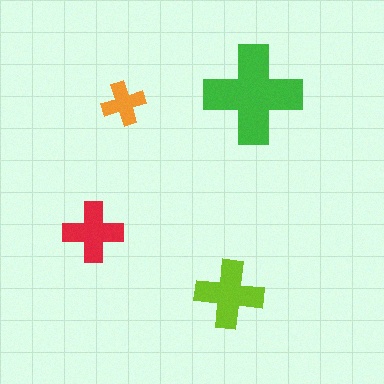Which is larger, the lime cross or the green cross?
The green one.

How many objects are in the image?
There are 4 objects in the image.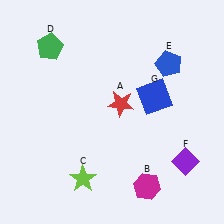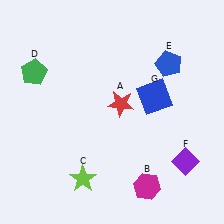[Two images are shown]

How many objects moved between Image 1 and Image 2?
1 object moved between the two images.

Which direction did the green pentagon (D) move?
The green pentagon (D) moved down.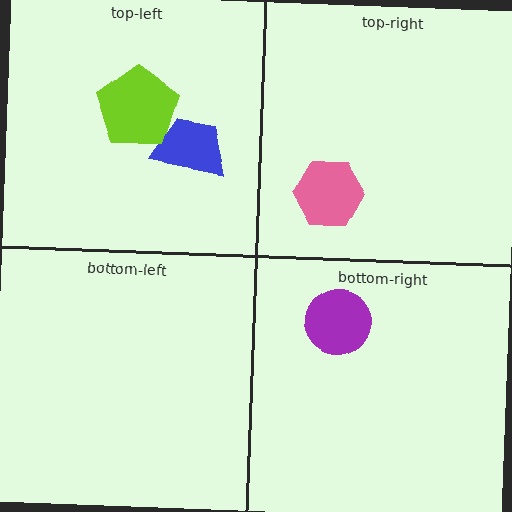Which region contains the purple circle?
The bottom-right region.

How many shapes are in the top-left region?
2.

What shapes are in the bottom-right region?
The purple circle.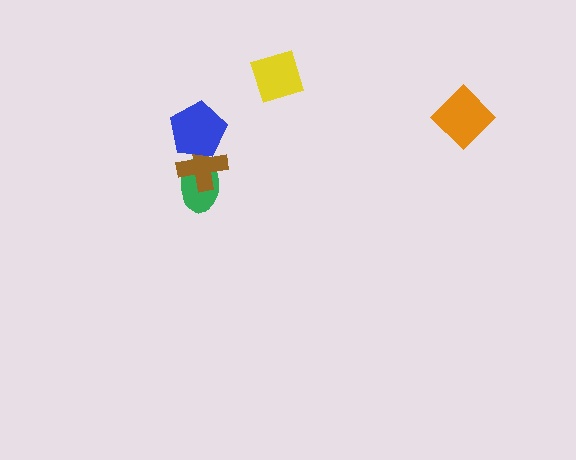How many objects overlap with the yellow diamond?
0 objects overlap with the yellow diamond.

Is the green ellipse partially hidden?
Yes, it is partially covered by another shape.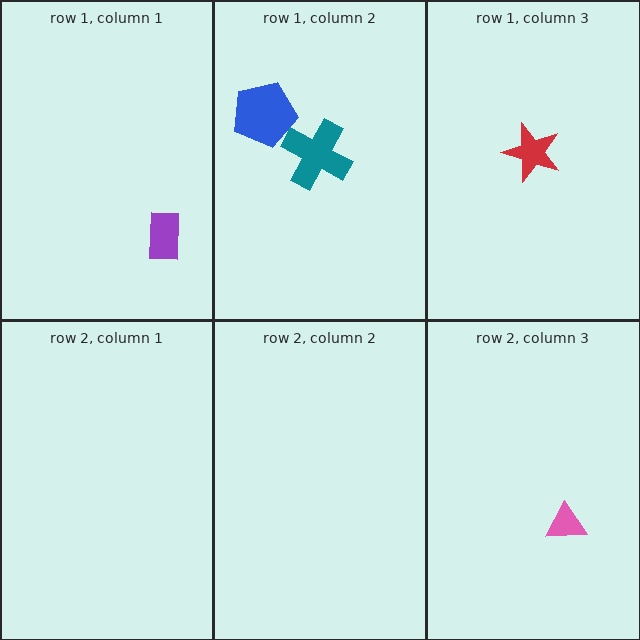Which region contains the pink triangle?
The row 2, column 3 region.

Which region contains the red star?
The row 1, column 3 region.